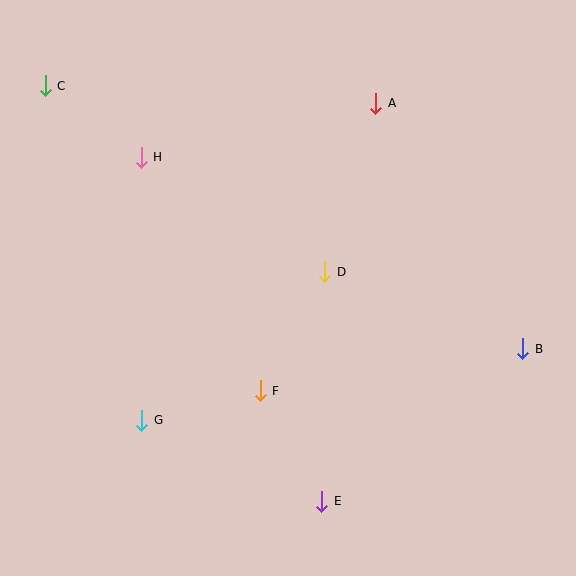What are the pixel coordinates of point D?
Point D is at (325, 272).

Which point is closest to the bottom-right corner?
Point B is closest to the bottom-right corner.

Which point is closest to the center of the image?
Point D at (325, 272) is closest to the center.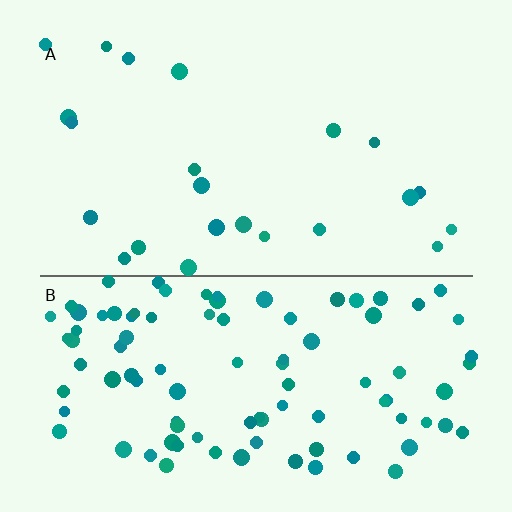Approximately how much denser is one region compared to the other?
Approximately 4.3× — region B over region A.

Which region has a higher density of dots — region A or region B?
B (the bottom).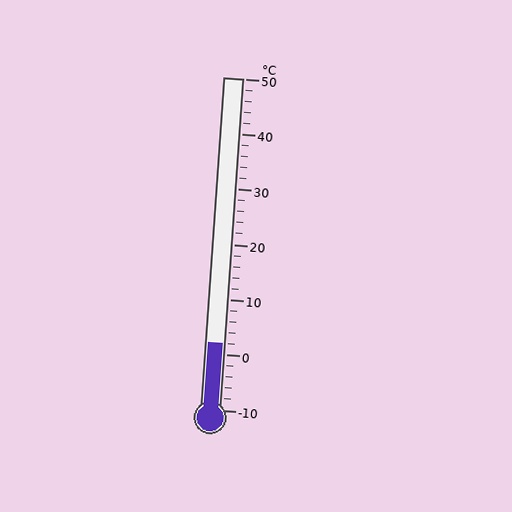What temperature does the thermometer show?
The thermometer shows approximately 2°C.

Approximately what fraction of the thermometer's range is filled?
The thermometer is filled to approximately 20% of its range.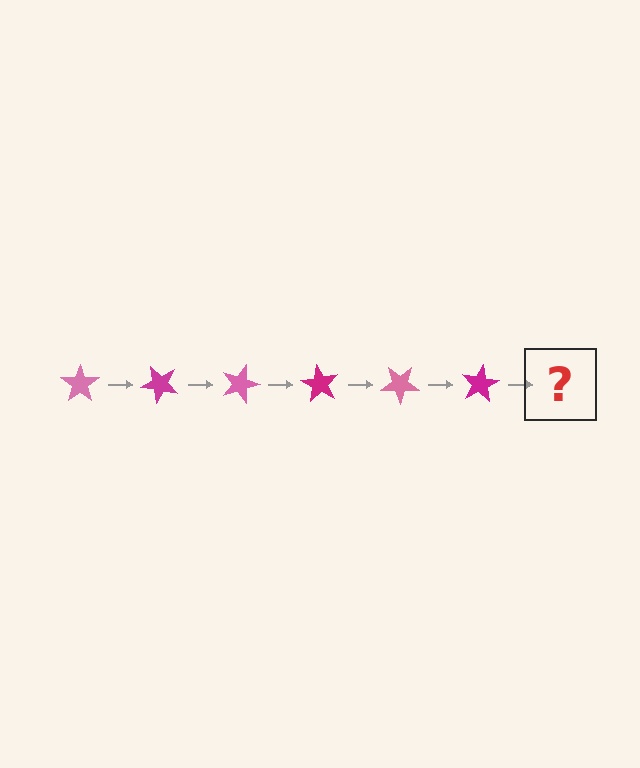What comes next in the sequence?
The next element should be a pink star, rotated 270 degrees from the start.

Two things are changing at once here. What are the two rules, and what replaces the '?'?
The two rules are that it rotates 45 degrees each step and the color cycles through pink and magenta. The '?' should be a pink star, rotated 270 degrees from the start.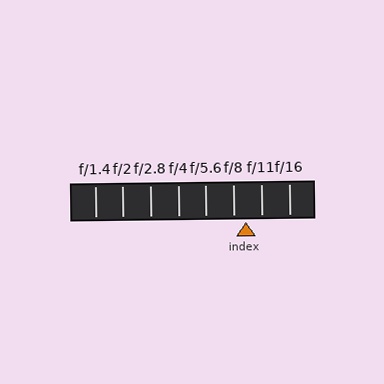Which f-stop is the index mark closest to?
The index mark is closest to f/8.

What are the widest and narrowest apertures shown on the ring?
The widest aperture shown is f/1.4 and the narrowest is f/16.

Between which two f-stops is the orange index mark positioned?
The index mark is between f/8 and f/11.